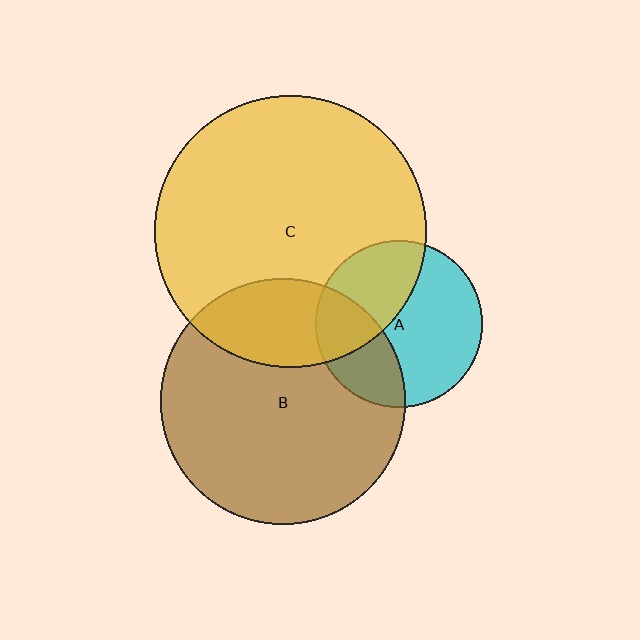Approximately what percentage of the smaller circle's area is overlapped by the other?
Approximately 25%.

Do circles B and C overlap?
Yes.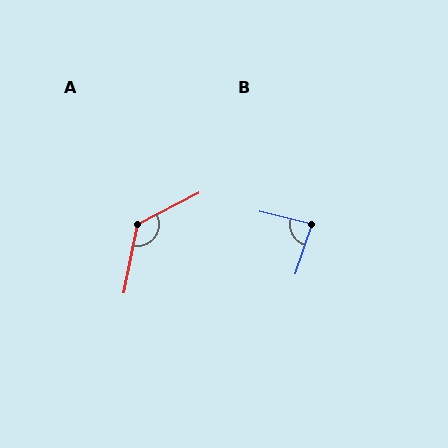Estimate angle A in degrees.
Approximately 128 degrees.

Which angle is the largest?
A, at approximately 128 degrees.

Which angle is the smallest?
B, at approximately 85 degrees.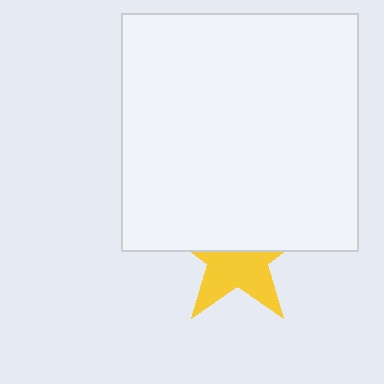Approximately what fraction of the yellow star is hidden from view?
Roughly 50% of the yellow star is hidden behind the white square.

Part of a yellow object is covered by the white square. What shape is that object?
It is a star.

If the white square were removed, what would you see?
You would see the complete yellow star.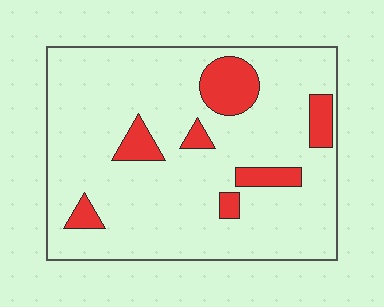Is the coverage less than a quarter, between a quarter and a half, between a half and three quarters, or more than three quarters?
Less than a quarter.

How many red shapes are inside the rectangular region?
7.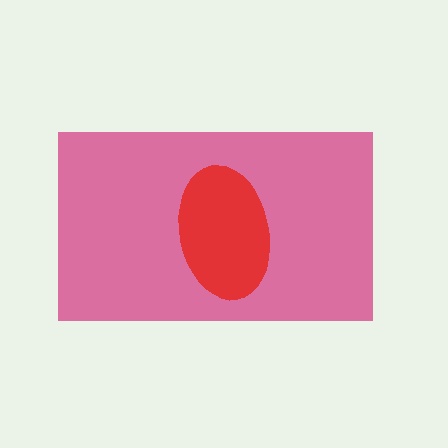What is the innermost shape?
The red ellipse.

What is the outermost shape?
The pink rectangle.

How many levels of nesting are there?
2.